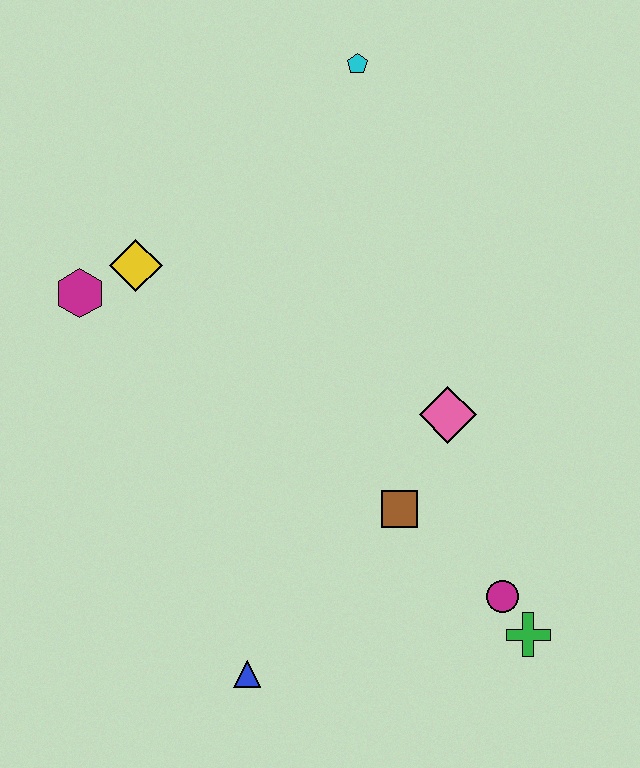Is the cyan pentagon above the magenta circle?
Yes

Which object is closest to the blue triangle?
The brown square is closest to the blue triangle.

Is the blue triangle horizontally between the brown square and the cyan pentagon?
No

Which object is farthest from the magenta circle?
The cyan pentagon is farthest from the magenta circle.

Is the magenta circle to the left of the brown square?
No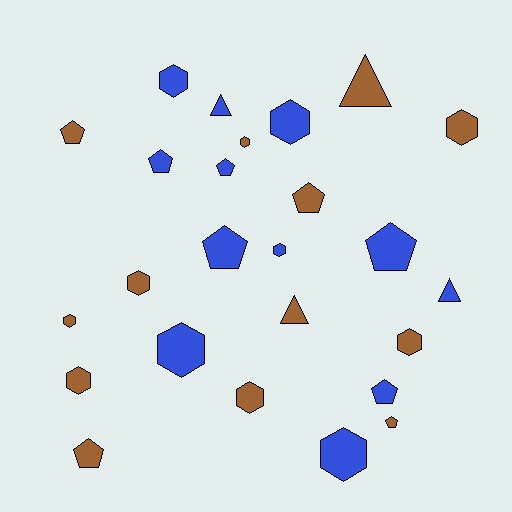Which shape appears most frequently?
Hexagon, with 12 objects.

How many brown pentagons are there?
There are 4 brown pentagons.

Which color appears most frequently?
Brown, with 13 objects.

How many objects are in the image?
There are 25 objects.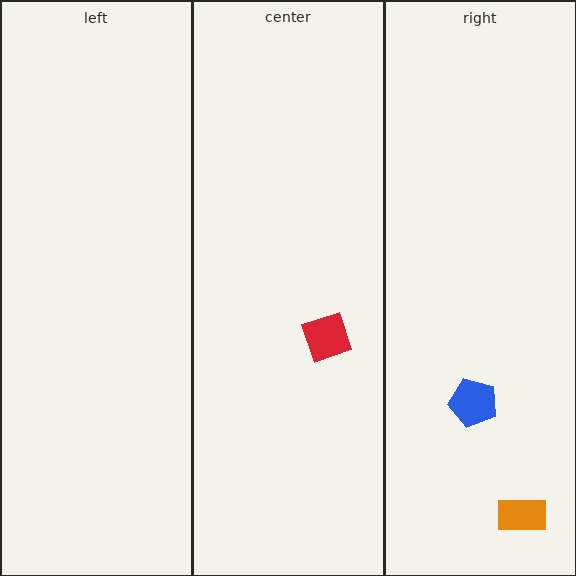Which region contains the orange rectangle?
The right region.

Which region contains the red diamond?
The center region.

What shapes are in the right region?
The orange rectangle, the blue pentagon.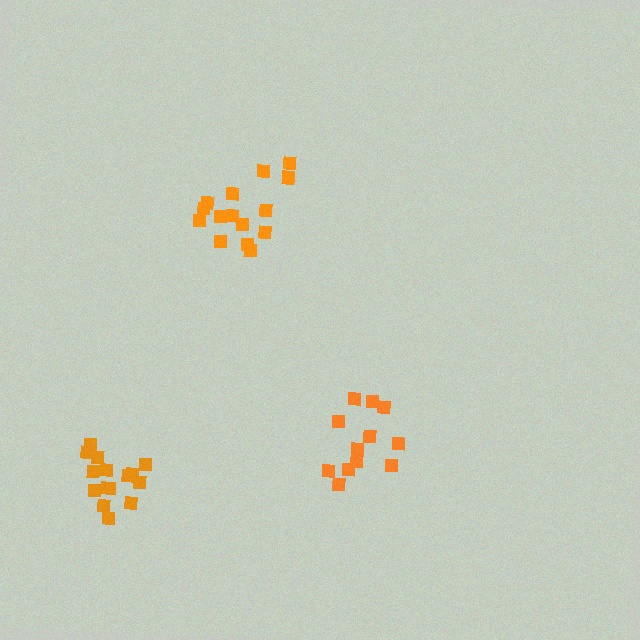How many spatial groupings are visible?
There are 3 spatial groupings.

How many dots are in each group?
Group 1: 15 dots, Group 2: 12 dots, Group 3: 15 dots (42 total).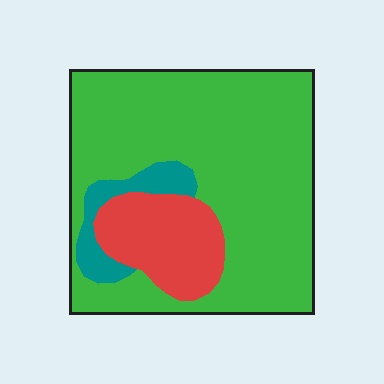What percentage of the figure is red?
Red covers 17% of the figure.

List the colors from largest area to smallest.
From largest to smallest: green, red, teal.